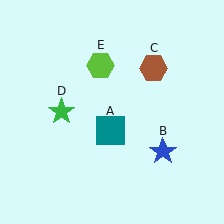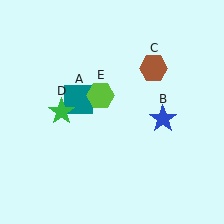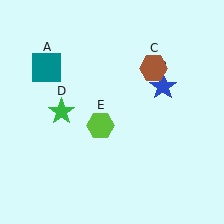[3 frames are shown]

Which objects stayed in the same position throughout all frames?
Brown hexagon (object C) and green star (object D) remained stationary.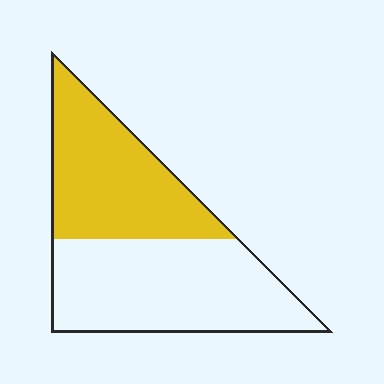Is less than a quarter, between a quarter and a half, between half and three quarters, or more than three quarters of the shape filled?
Between a quarter and a half.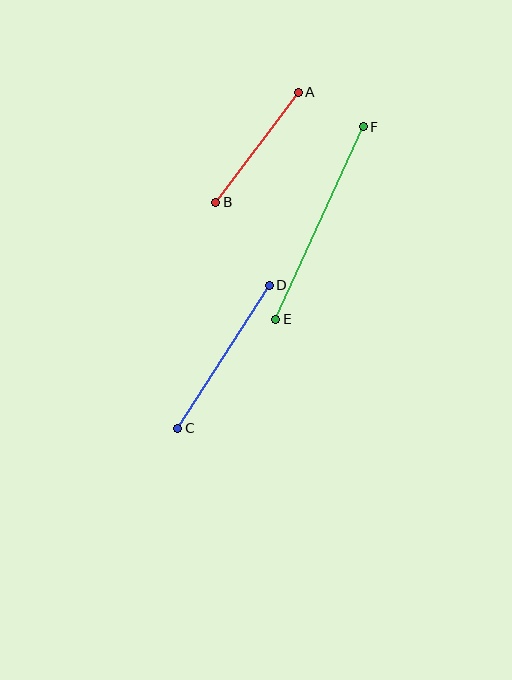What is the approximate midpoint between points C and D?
The midpoint is at approximately (224, 357) pixels.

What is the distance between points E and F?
The distance is approximately 212 pixels.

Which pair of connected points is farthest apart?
Points E and F are farthest apart.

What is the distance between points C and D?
The distance is approximately 170 pixels.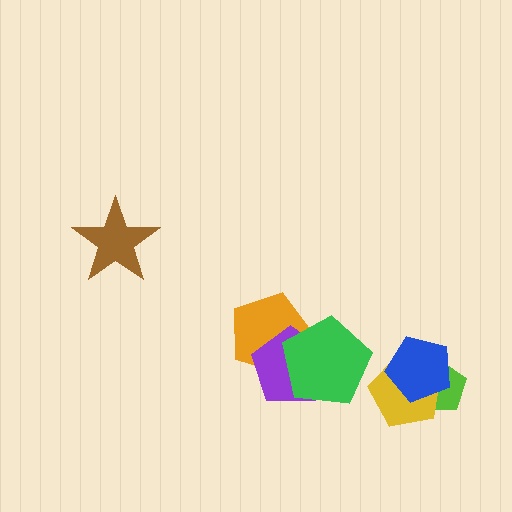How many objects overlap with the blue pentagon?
2 objects overlap with the blue pentagon.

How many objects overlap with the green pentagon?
2 objects overlap with the green pentagon.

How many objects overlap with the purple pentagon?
2 objects overlap with the purple pentagon.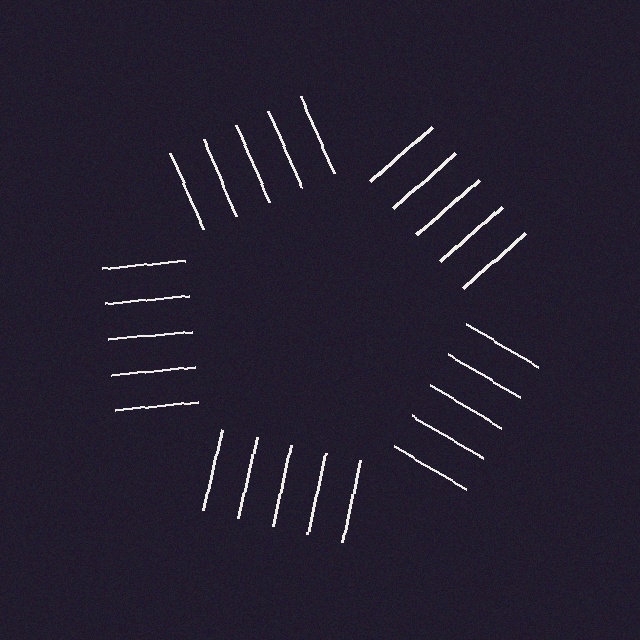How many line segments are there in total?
25 — 5 along each of the 5 edges.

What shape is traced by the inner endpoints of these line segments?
An illusory pentagon — the line segments terminate on its edges but no continuous stroke is drawn.